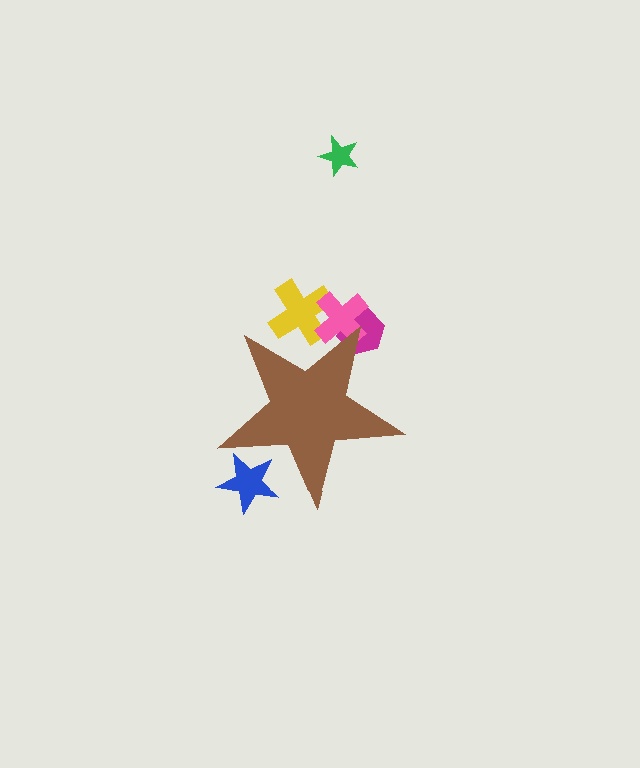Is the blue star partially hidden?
Yes, the blue star is partially hidden behind the brown star.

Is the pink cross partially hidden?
Yes, the pink cross is partially hidden behind the brown star.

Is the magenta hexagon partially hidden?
Yes, the magenta hexagon is partially hidden behind the brown star.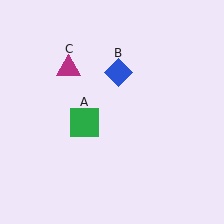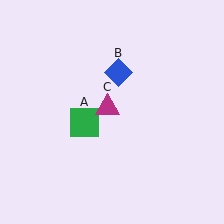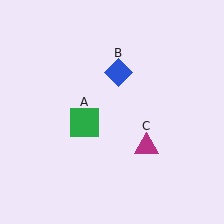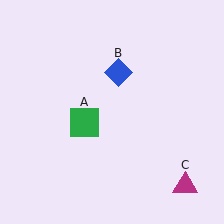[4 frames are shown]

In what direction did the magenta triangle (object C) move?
The magenta triangle (object C) moved down and to the right.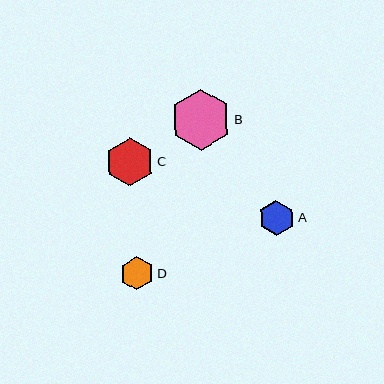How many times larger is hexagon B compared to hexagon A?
Hexagon B is approximately 1.7 times the size of hexagon A.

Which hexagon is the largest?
Hexagon B is the largest with a size of approximately 60 pixels.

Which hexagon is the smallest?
Hexagon D is the smallest with a size of approximately 34 pixels.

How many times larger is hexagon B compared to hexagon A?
Hexagon B is approximately 1.7 times the size of hexagon A.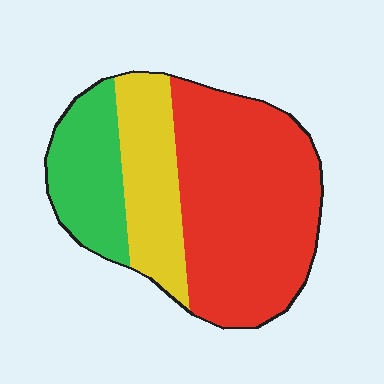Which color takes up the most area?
Red, at roughly 55%.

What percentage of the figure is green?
Green covers 21% of the figure.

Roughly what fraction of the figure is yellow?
Yellow covers about 25% of the figure.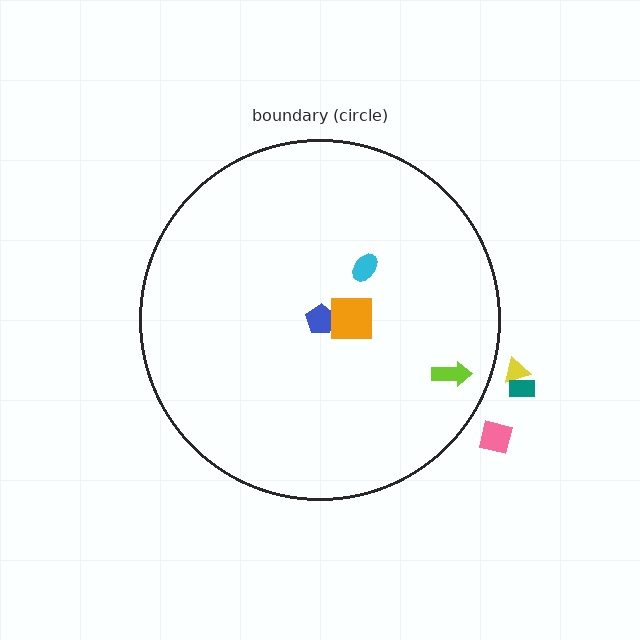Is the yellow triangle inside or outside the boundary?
Outside.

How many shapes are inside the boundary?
4 inside, 3 outside.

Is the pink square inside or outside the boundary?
Outside.